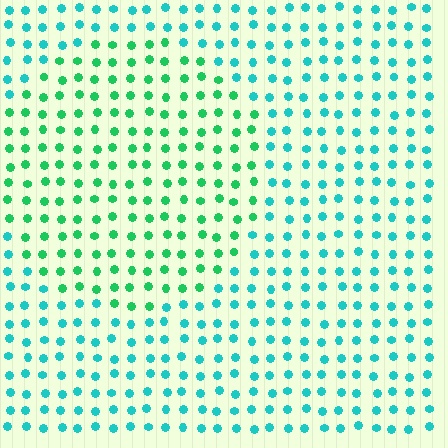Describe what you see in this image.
The image is filled with small cyan elements in a uniform arrangement. A circle-shaped region is visible where the elements are tinted to a slightly different hue, forming a subtle color boundary.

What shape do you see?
I see a circle.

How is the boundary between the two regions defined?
The boundary is defined purely by a slight shift in hue (about 35 degrees). Spacing, size, and orientation are identical on both sides.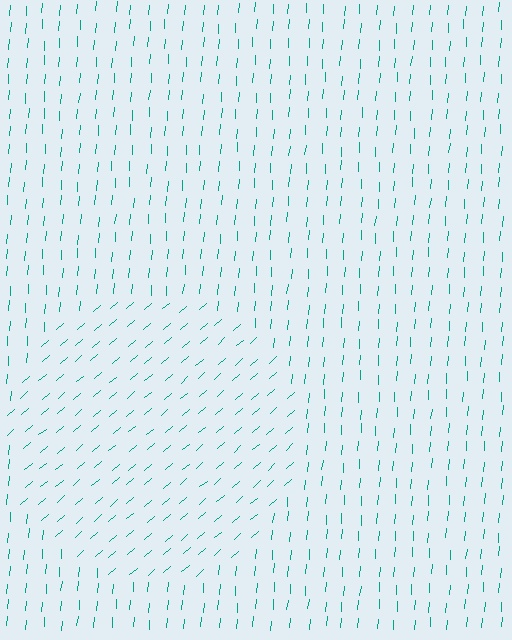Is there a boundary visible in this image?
Yes, there is a texture boundary formed by a change in line orientation.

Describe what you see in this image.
The image is filled with small teal line segments. A circle region in the image has lines oriented differently from the surrounding lines, creating a visible texture boundary.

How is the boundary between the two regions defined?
The boundary is defined purely by a change in line orientation (approximately 45 degrees difference). All lines are the same color and thickness.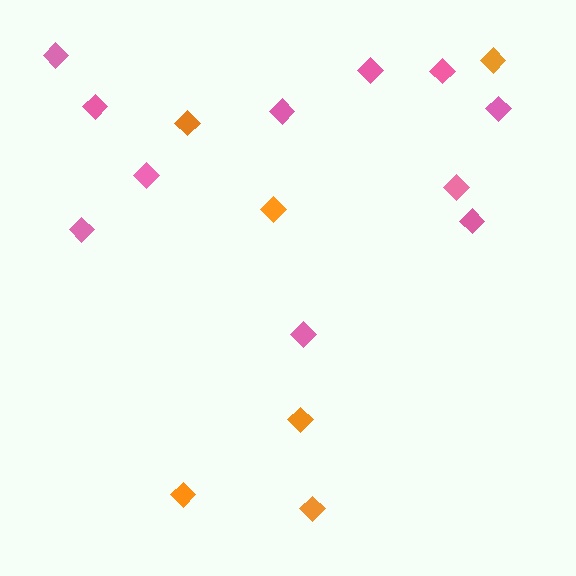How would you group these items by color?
There are 2 groups: one group of orange diamonds (6) and one group of pink diamonds (11).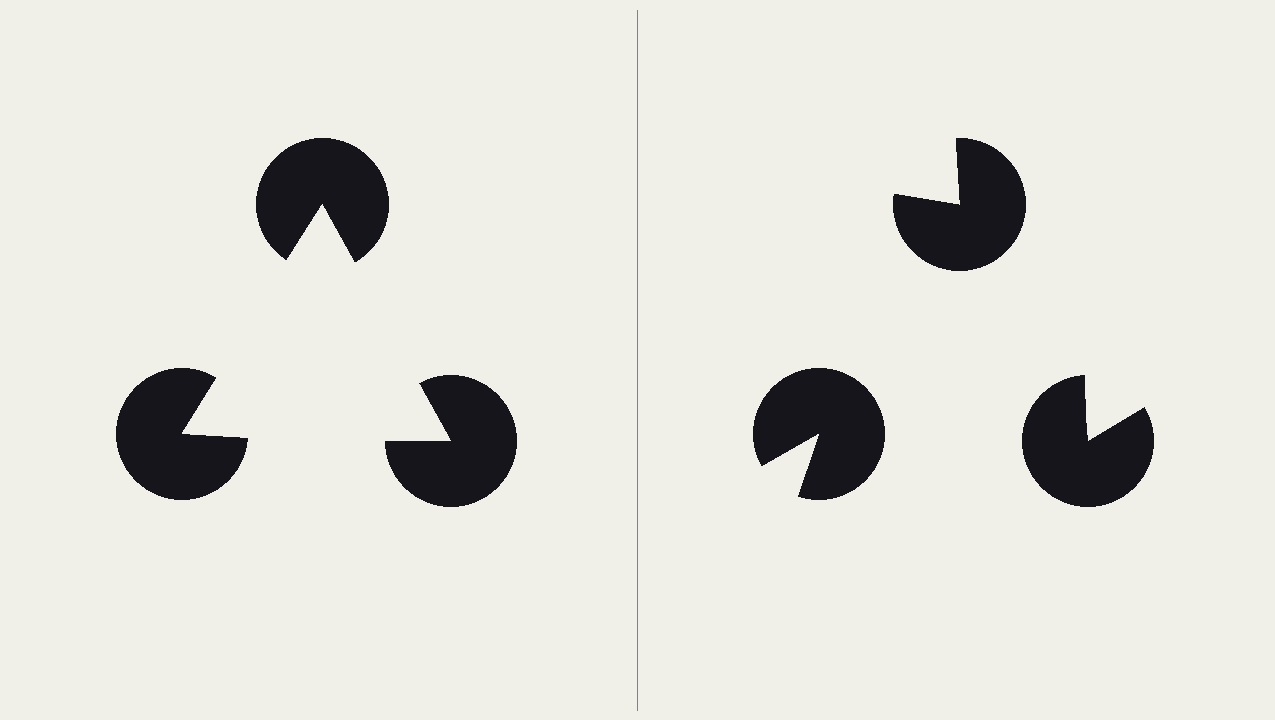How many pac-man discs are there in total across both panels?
6 — 3 on each side.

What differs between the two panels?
The pac-man discs are positioned identically on both sides; only the wedge orientations differ. On the left they align to a triangle; on the right they are misaligned.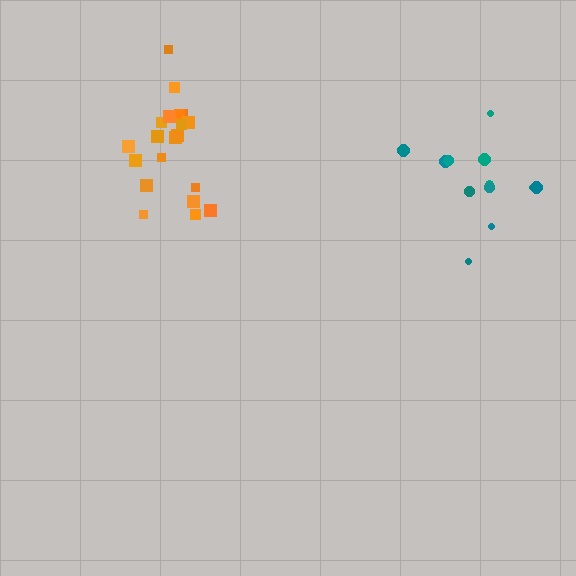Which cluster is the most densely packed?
Orange.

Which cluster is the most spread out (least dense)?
Teal.